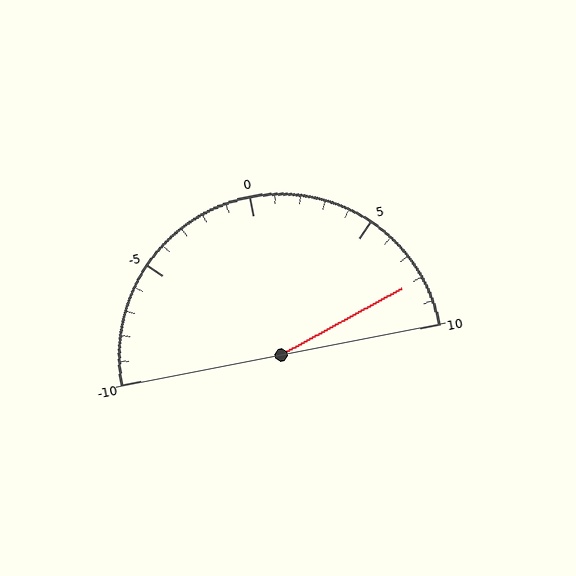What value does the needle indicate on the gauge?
The needle indicates approximately 8.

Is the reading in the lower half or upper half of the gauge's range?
The reading is in the upper half of the range (-10 to 10).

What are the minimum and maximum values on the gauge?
The gauge ranges from -10 to 10.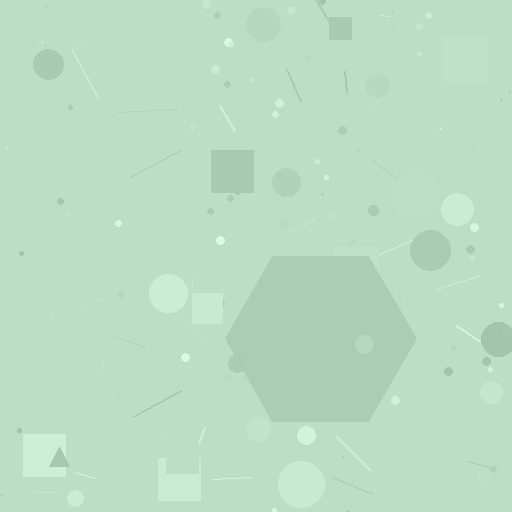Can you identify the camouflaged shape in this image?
The camouflaged shape is a hexagon.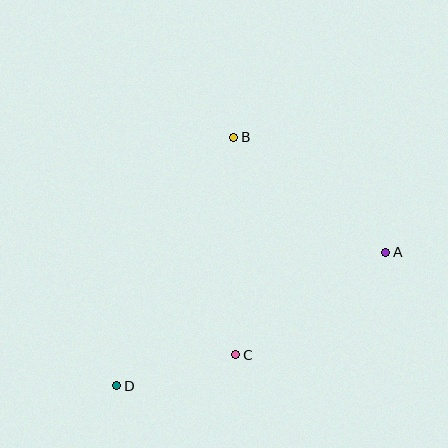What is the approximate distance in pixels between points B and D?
The distance between B and D is approximately 275 pixels.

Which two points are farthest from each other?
Points A and D are farthest from each other.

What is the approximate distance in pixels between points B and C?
The distance between B and C is approximately 218 pixels.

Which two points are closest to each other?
Points C and D are closest to each other.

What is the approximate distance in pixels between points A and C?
The distance between A and C is approximately 182 pixels.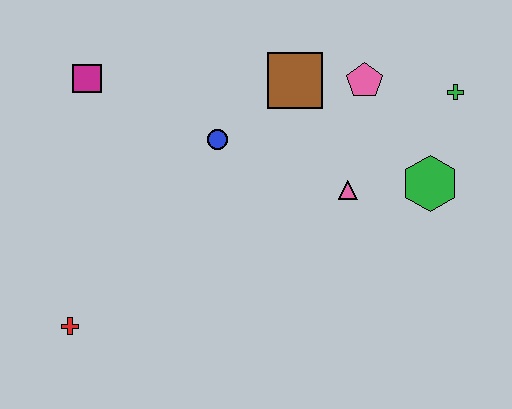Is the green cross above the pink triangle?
Yes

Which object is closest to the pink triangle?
The green hexagon is closest to the pink triangle.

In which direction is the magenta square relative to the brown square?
The magenta square is to the left of the brown square.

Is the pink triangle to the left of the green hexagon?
Yes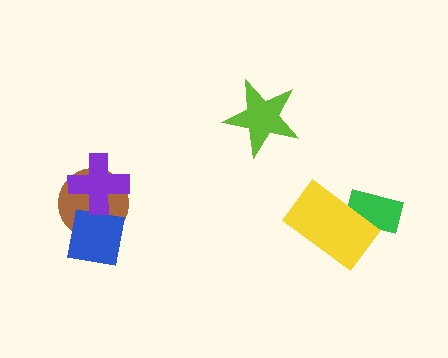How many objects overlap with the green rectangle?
1 object overlaps with the green rectangle.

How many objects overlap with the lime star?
0 objects overlap with the lime star.